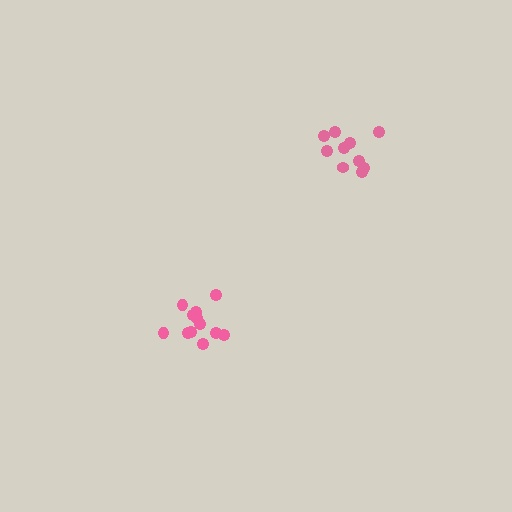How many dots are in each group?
Group 1: 12 dots, Group 2: 10 dots (22 total).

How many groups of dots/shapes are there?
There are 2 groups.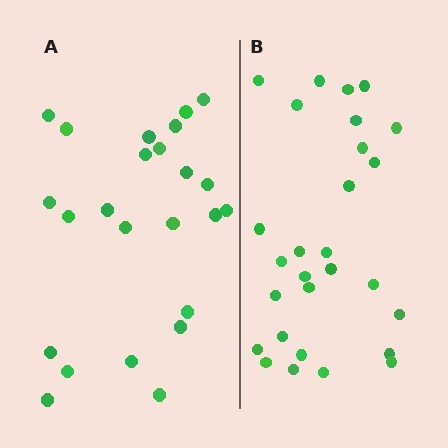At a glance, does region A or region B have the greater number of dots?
Region B (the right region) has more dots.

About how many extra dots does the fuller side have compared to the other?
Region B has about 4 more dots than region A.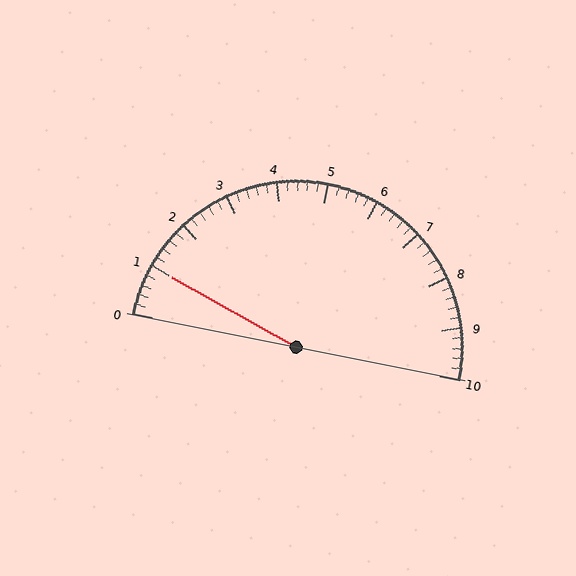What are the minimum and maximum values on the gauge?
The gauge ranges from 0 to 10.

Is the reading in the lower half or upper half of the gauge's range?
The reading is in the lower half of the range (0 to 10).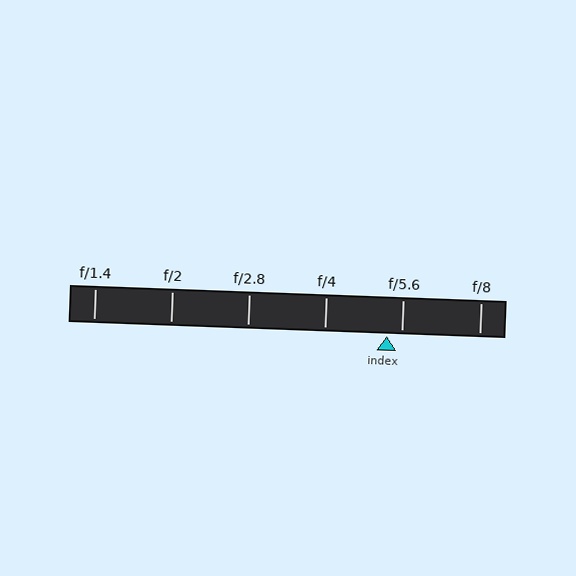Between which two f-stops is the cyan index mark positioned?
The index mark is between f/4 and f/5.6.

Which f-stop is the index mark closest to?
The index mark is closest to f/5.6.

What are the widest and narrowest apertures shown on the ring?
The widest aperture shown is f/1.4 and the narrowest is f/8.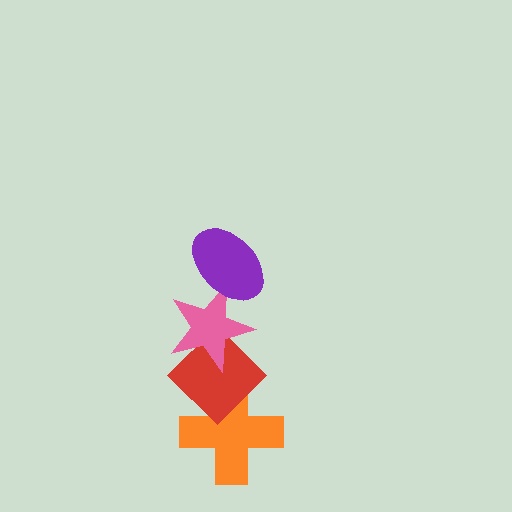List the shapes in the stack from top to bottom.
From top to bottom: the purple ellipse, the pink star, the red diamond, the orange cross.